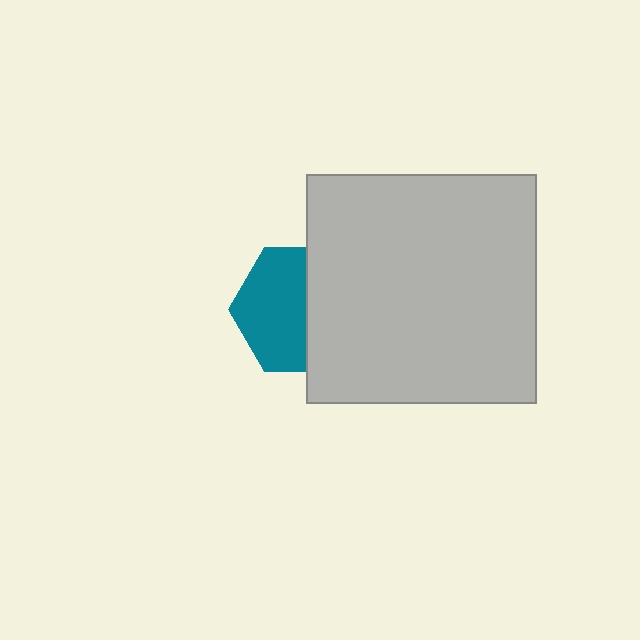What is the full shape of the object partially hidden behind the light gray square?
The partially hidden object is a teal hexagon.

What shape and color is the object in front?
The object in front is a light gray square.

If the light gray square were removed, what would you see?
You would see the complete teal hexagon.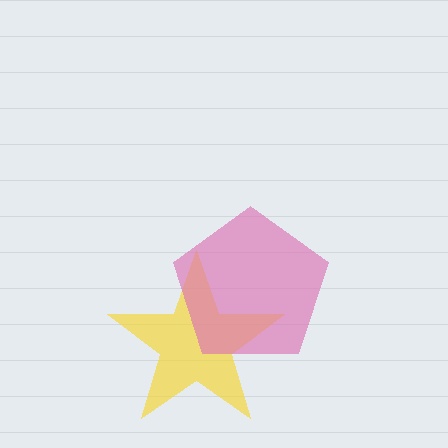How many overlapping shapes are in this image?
There are 2 overlapping shapes in the image.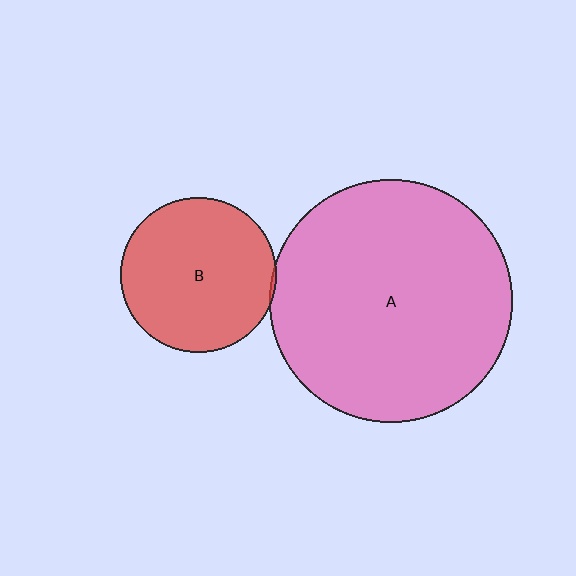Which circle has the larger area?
Circle A (pink).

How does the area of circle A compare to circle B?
Approximately 2.4 times.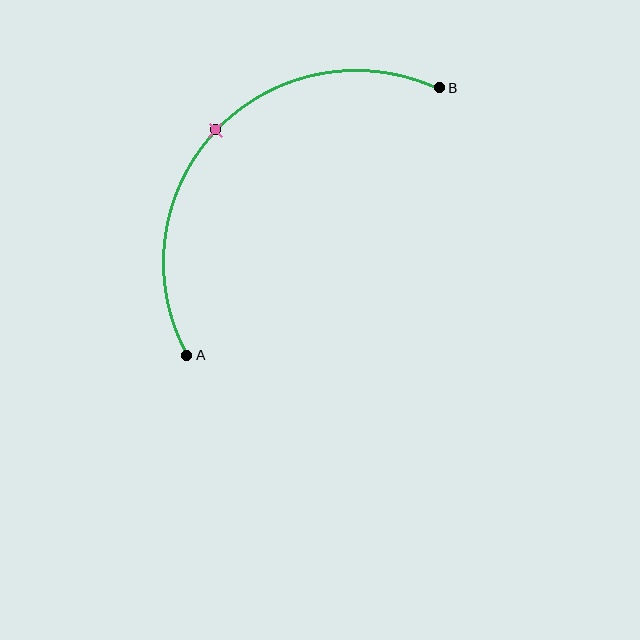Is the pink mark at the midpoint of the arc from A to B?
Yes. The pink mark lies on the arc at equal arc-length from both A and B — it is the arc midpoint.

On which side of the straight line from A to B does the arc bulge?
The arc bulges above and to the left of the straight line connecting A and B.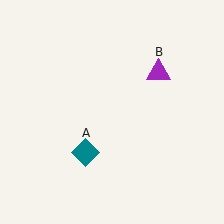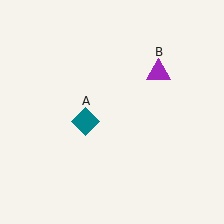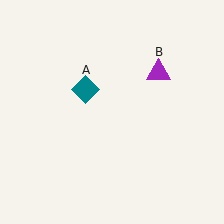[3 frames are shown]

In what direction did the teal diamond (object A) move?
The teal diamond (object A) moved up.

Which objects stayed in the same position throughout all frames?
Purple triangle (object B) remained stationary.